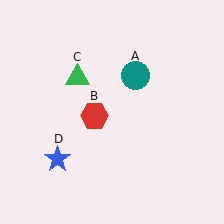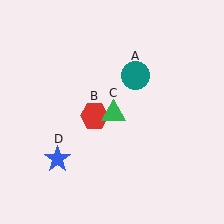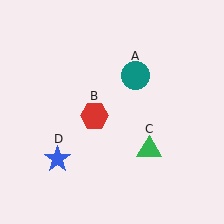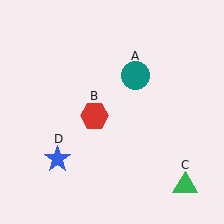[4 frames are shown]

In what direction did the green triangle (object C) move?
The green triangle (object C) moved down and to the right.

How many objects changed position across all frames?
1 object changed position: green triangle (object C).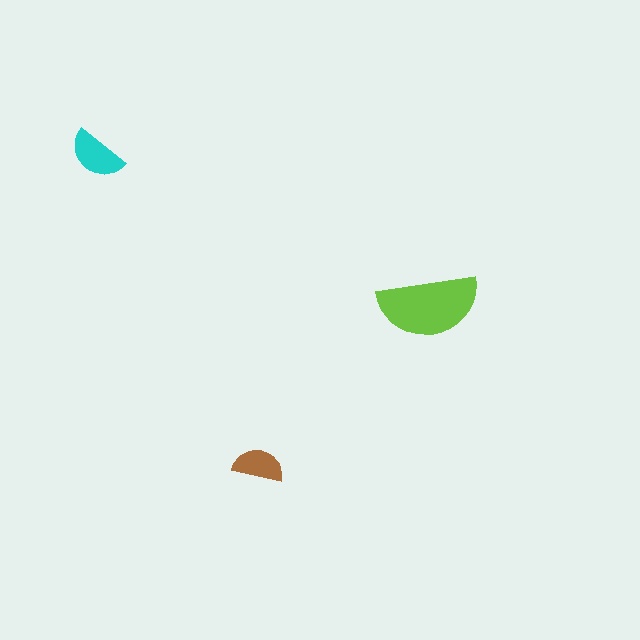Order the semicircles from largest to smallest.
the lime one, the cyan one, the brown one.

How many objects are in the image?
There are 3 objects in the image.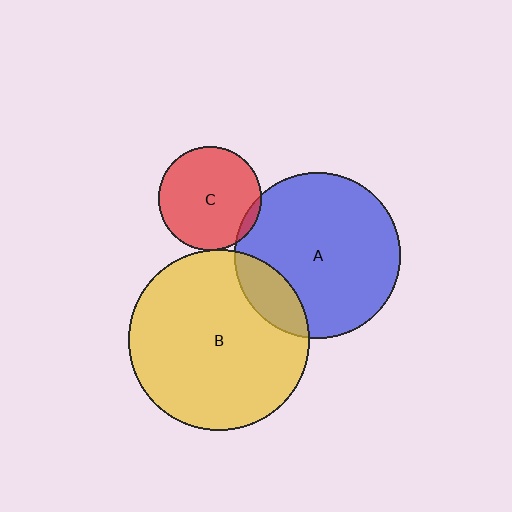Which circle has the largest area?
Circle B (yellow).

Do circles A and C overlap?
Yes.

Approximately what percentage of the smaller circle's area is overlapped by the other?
Approximately 5%.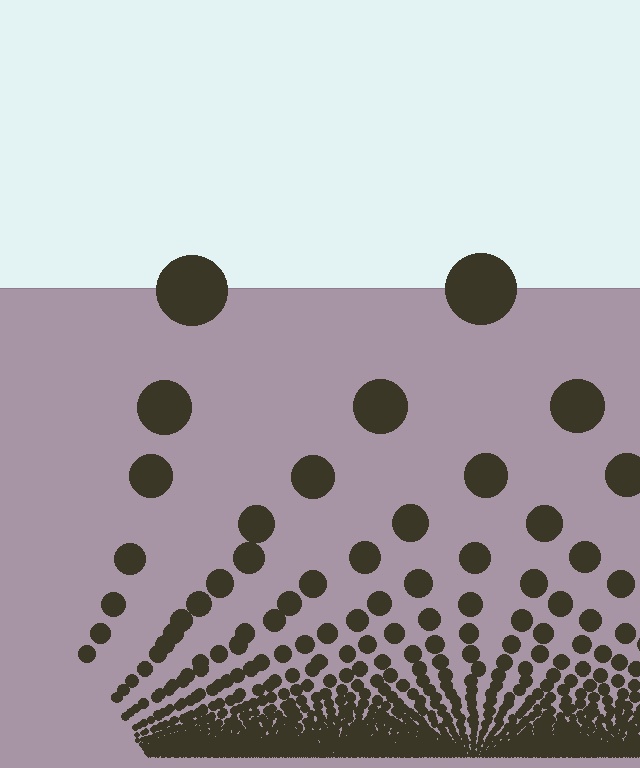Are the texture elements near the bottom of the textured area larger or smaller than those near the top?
Smaller. The gradient is inverted — elements near the bottom are smaller and denser.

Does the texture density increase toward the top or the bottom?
Density increases toward the bottom.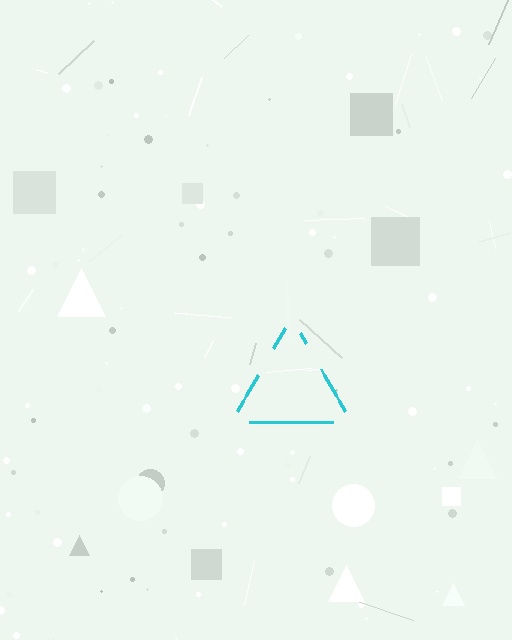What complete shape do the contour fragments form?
The contour fragments form a triangle.